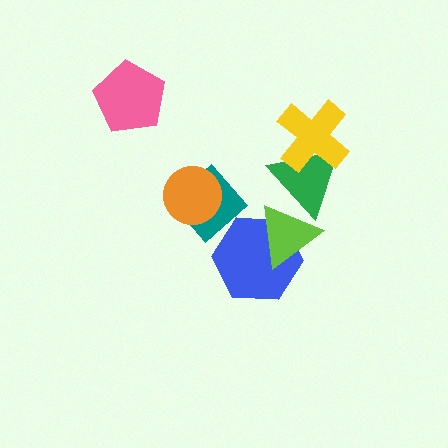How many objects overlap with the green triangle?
2 objects overlap with the green triangle.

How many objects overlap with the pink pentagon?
0 objects overlap with the pink pentagon.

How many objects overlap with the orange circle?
1 object overlaps with the orange circle.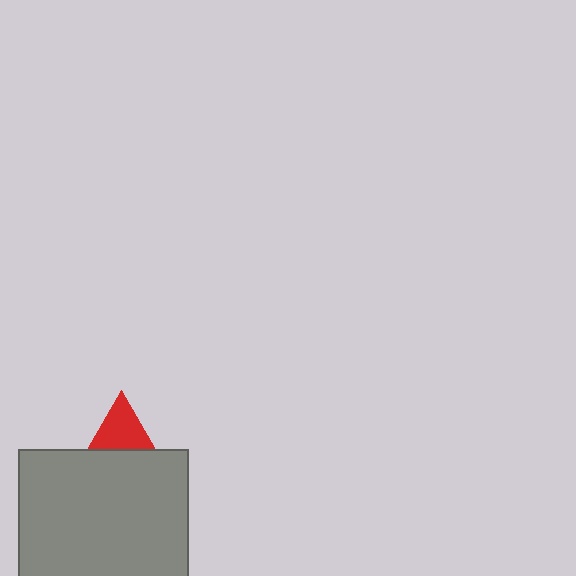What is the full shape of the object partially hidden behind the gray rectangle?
The partially hidden object is a red triangle.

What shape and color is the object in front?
The object in front is a gray rectangle.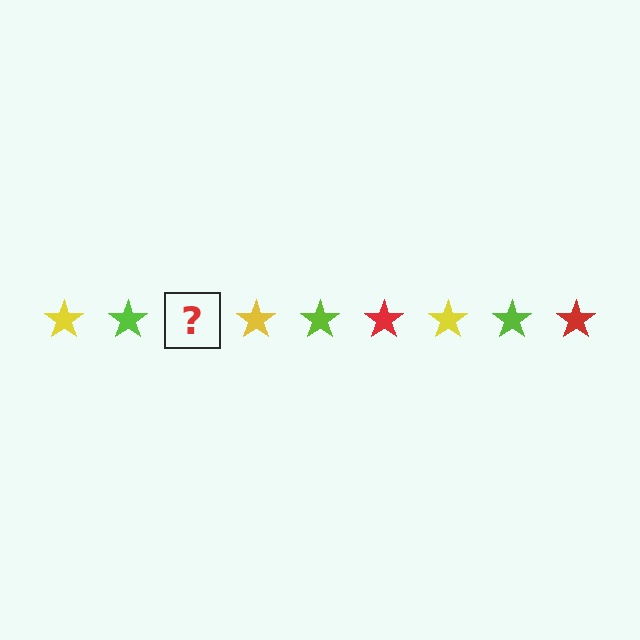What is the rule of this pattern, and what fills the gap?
The rule is that the pattern cycles through yellow, lime, red stars. The gap should be filled with a red star.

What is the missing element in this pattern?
The missing element is a red star.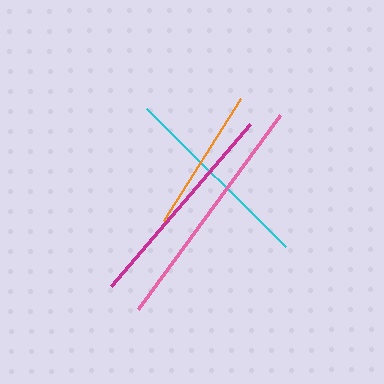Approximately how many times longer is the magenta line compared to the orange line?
The magenta line is approximately 1.5 times the length of the orange line.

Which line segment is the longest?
The pink line is the longest at approximately 241 pixels.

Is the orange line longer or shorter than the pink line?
The pink line is longer than the orange line.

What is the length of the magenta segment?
The magenta segment is approximately 214 pixels long.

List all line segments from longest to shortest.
From longest to shortest: pink, magenta, cyan, orange.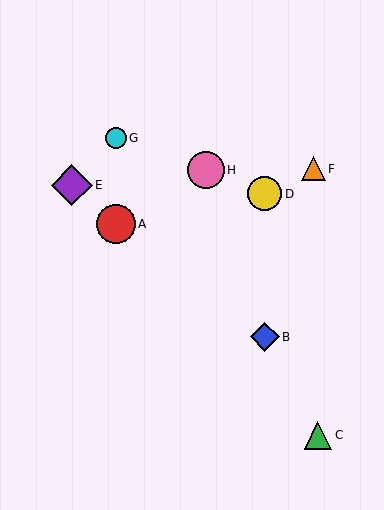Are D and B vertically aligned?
Yes, both are at x≈265.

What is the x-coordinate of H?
Object H is at x≈206.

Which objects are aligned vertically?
Objects B, D are aligned vertically.